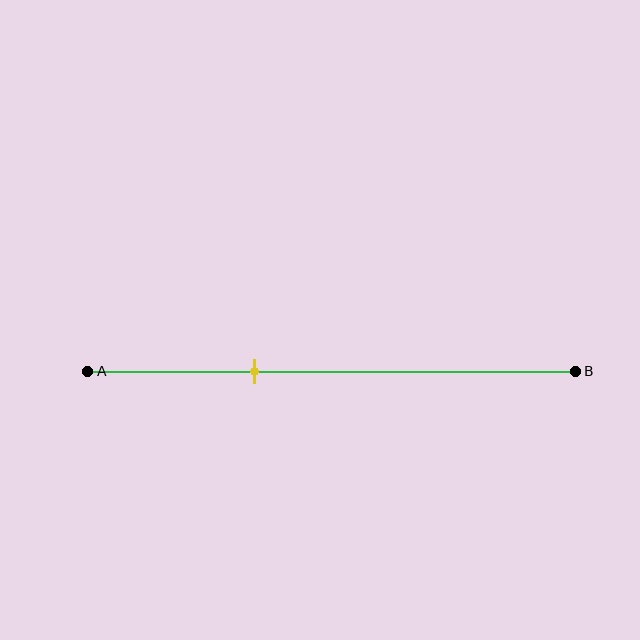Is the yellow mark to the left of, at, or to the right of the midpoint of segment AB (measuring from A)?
The yellow mark is to the left of the midpoint of segment AB.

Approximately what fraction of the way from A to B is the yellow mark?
The yellow mark is approximately 35% of the way from A to B.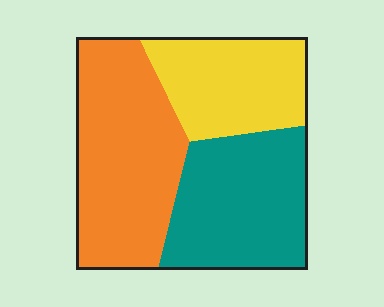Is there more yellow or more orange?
Orange.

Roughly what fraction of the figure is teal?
Teal covers 34% of the figure.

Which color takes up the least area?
Yellow, at roughly 25%.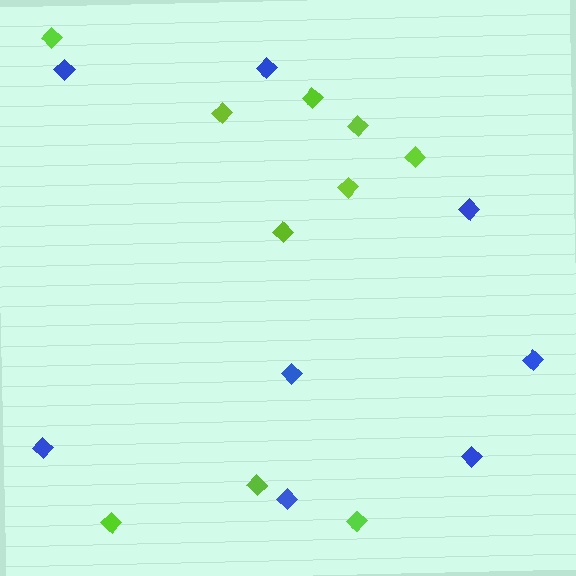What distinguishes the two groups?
There are 2 groups: one group of blue diamonds (8) and one group of lime diamonds (10).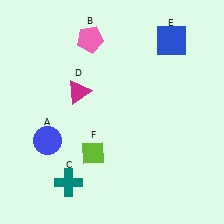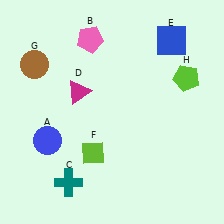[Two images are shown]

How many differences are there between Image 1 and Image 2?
There are 2 differences between the two images.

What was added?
A brown circle (G), a lime pentagon (H) were added in Image 2.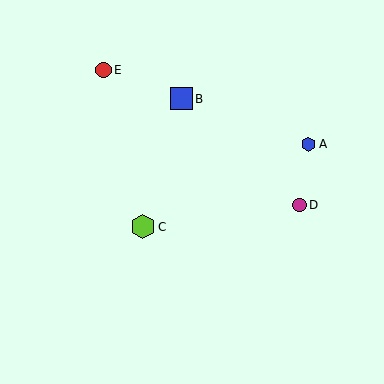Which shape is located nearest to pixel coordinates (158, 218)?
The lime hexagon (labeled C) at (143, 227) is nearest to that location.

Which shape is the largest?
The lime hexagon (labeled C) is the largest.